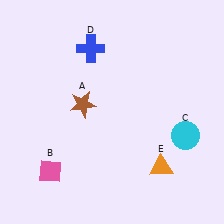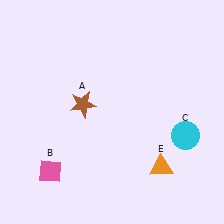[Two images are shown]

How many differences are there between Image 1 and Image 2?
There is 1 difference between the two images.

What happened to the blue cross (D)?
The blue cross (D) was removed in Image 2. It was in the top-left area of Image 1.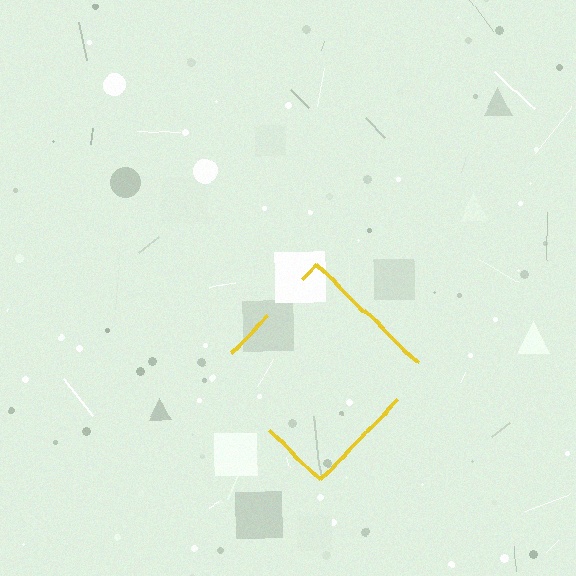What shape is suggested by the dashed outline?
The dashed outline suggests a diamond.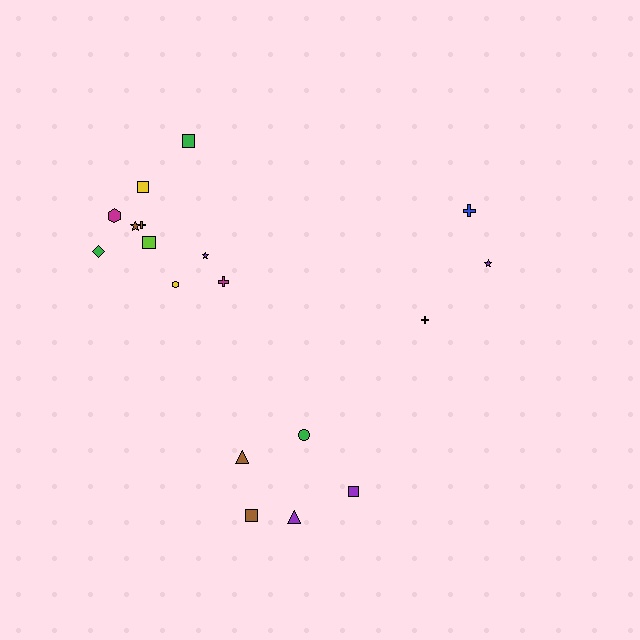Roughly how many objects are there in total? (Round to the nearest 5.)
Roughly 20 objects in total.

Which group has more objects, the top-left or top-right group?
The top-left group.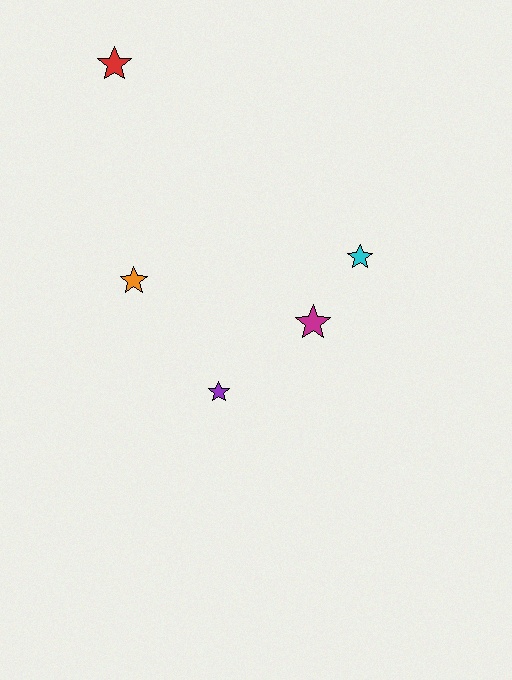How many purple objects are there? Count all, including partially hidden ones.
There is 1 purple object.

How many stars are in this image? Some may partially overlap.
There are 5 stars.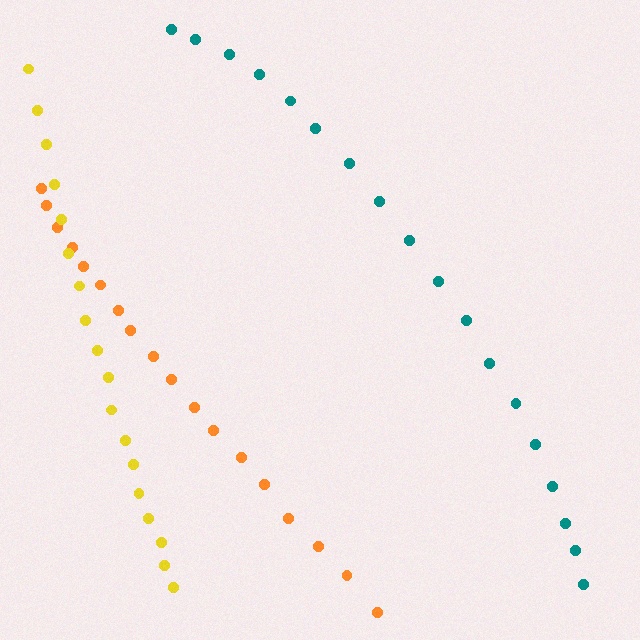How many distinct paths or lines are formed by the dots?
There are 3 distinct paths.